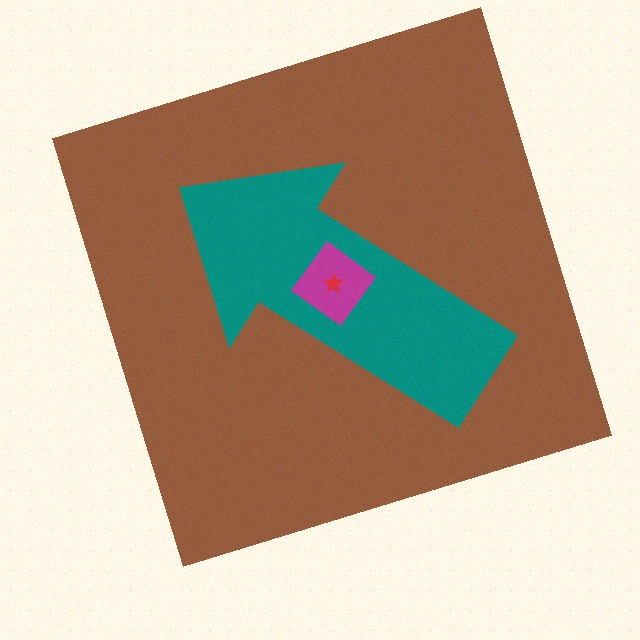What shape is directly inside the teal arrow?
The magenta diamond.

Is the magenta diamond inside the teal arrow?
Yes.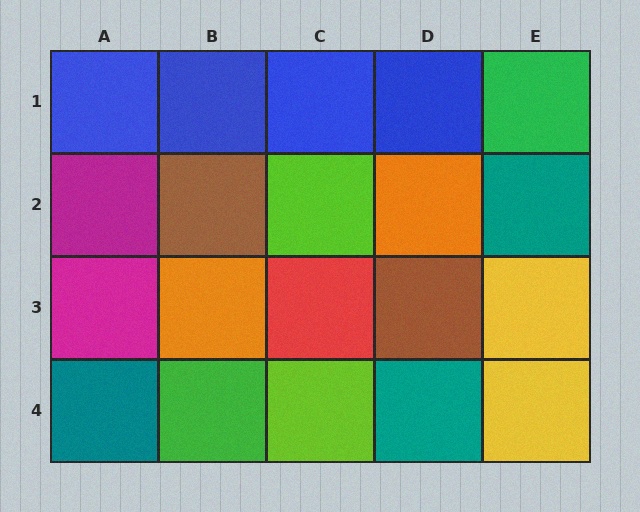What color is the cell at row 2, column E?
Teal.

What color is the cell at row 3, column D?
Brown.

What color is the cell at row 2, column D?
Orange.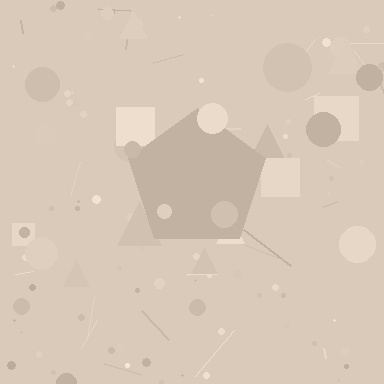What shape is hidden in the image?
A pentagon is hidden in the image.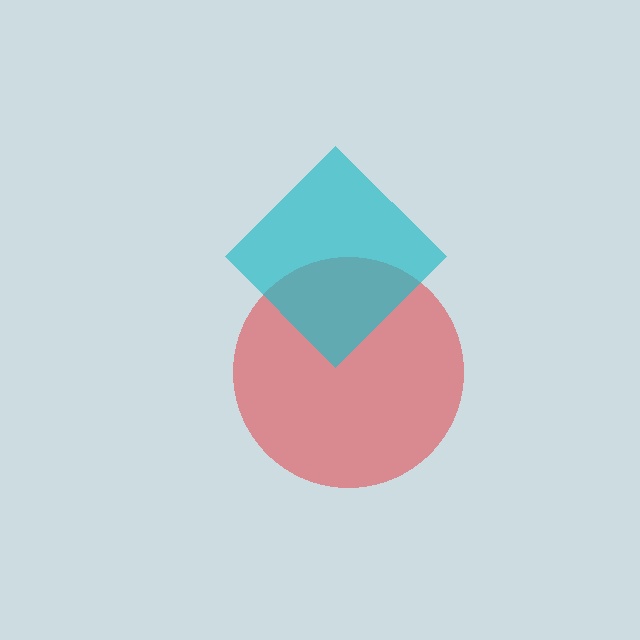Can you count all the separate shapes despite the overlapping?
Yes, there are 2 separate shapes.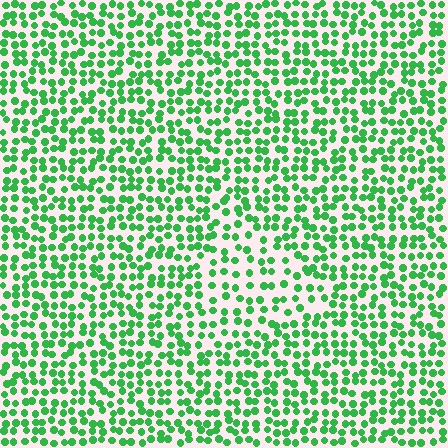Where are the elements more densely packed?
The elements are more densely packed outside the triangle boundary.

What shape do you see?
I see a triangle.